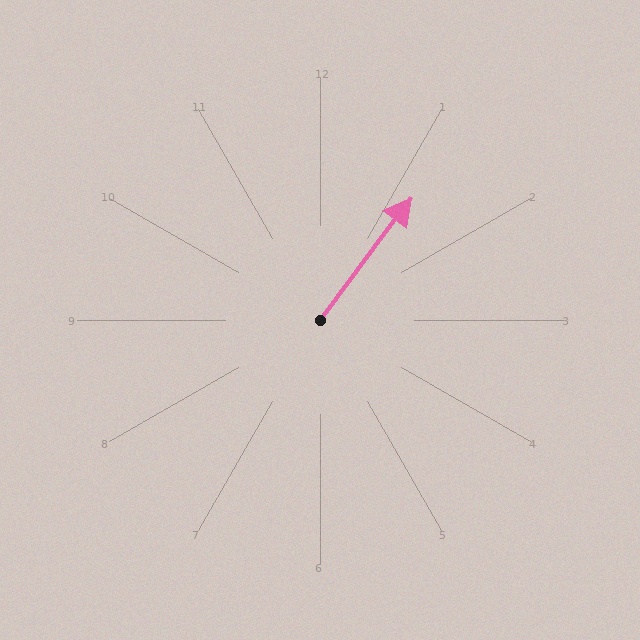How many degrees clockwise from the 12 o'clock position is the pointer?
Approximately 37 degrees.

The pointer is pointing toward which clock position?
Roughly 1 o'clock.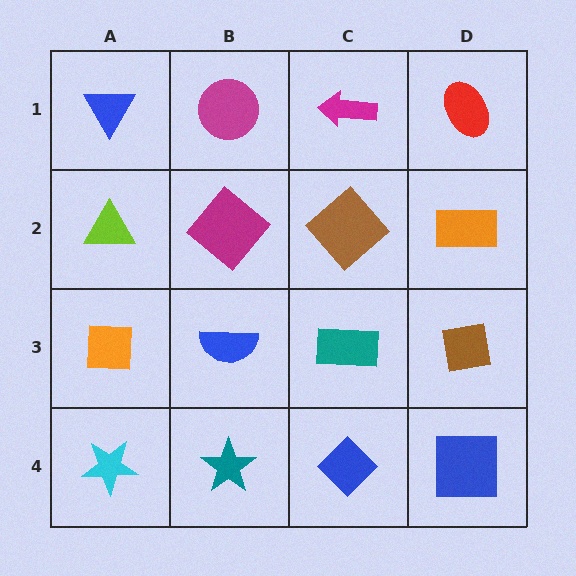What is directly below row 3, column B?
A teal star.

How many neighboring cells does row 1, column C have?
3.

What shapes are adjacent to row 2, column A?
A blue triangle (row 1, column A), an orange square (row 3, column A), a magenta diamond (row 2, column B).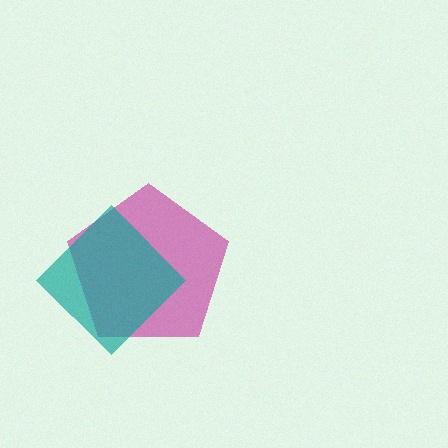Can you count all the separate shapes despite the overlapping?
Yes, there are 2 separate shapes.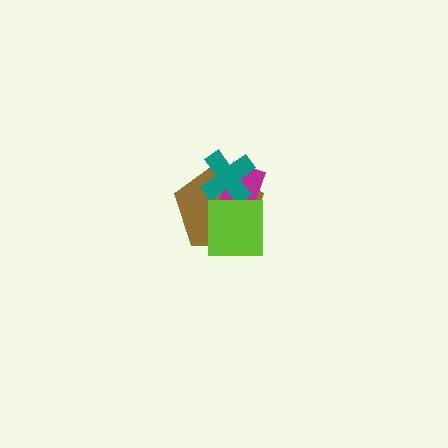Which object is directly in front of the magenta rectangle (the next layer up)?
The teal cross is directly in front of the magenta rectangle.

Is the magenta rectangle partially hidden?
Yes, it is partially covered by another shape.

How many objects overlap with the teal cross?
2 objects overlap with the teal cross.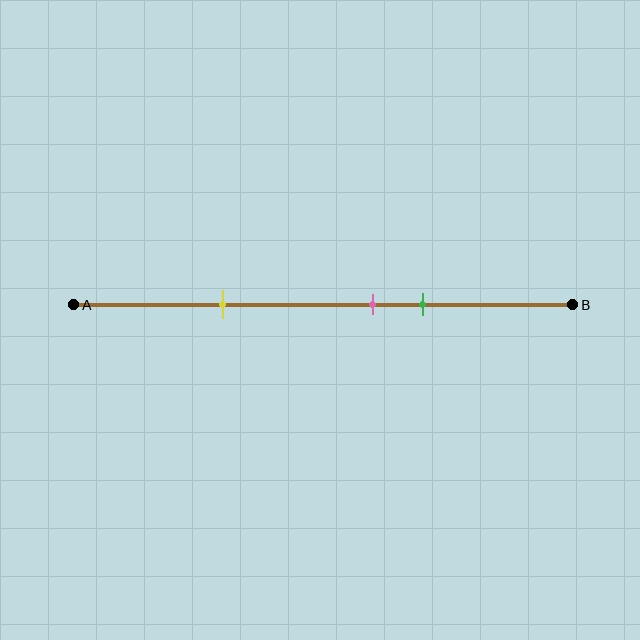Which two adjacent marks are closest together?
The pink and green marks are the closest adjacent pair.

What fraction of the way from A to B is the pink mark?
The pink mark is approximately 60% (0.6) of the way from A to B.